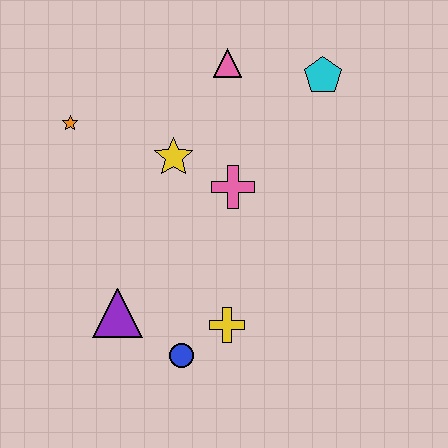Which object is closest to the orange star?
The yellow star is closest to the orange star.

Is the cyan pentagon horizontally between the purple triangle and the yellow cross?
No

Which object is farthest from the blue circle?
The cyan pentagon is farthest from the blue circle.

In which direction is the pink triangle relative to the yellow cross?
The pink triangle is above the yellow cross.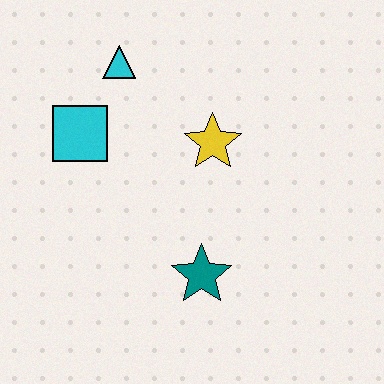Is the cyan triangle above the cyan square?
Yes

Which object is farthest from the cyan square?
The teal star is farthest from the cyan square.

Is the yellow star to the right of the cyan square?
Yes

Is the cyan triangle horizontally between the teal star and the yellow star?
No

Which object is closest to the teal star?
The yellow star is closest to the teal star.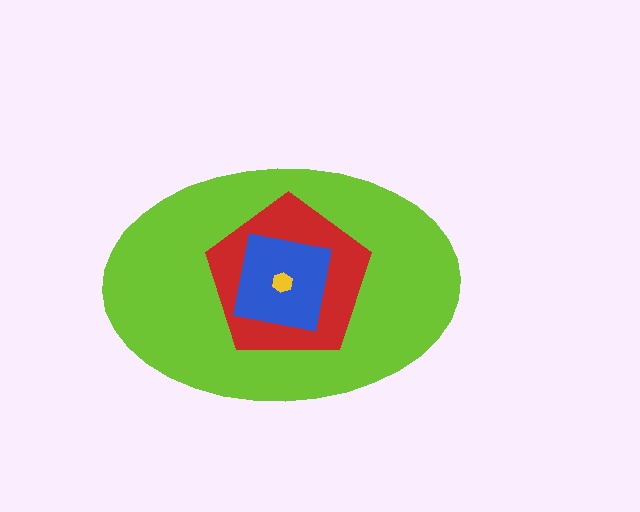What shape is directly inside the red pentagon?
The blue square.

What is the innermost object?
The yellow hexagon.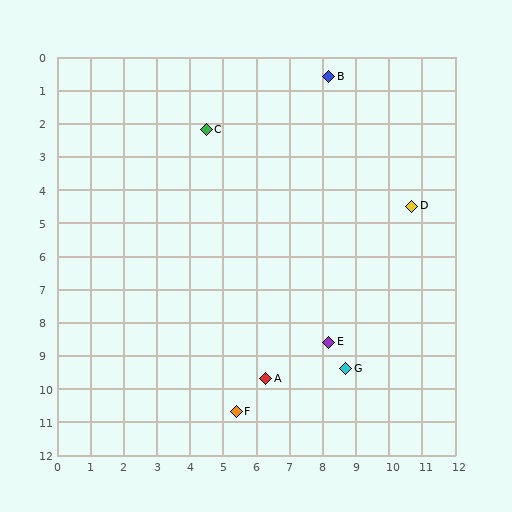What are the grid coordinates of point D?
Point D is at approximately (10.7, 4.5).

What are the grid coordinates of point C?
Point C is at approximately (4.5, 2.2).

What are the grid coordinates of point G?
Point G is at approximately (8.7, 9.4).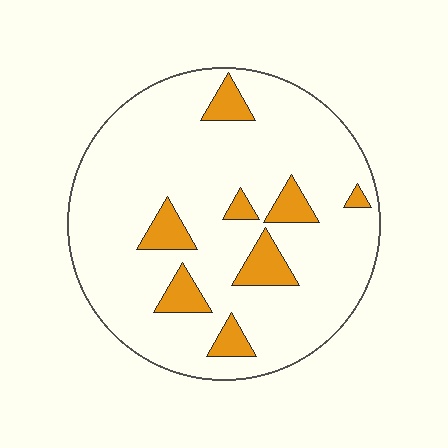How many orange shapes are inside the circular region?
8.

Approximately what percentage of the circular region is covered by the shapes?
Approximately 15%.